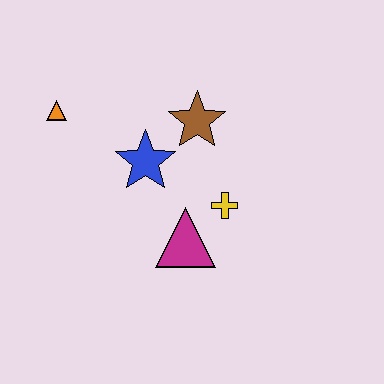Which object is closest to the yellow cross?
The magenta triangle is closest to the yellow cross.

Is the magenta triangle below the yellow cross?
Yes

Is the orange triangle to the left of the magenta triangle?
Yes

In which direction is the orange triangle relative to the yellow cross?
The orange triangle is to the left of the yellow cross.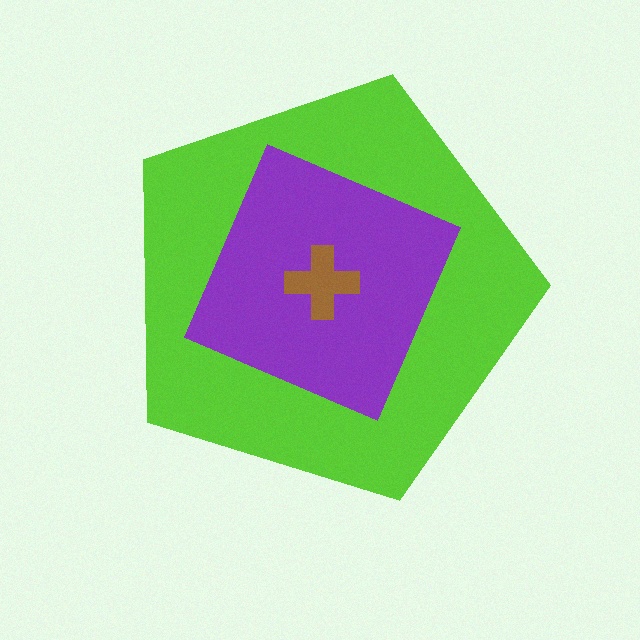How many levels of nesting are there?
3.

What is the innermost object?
The brown cross.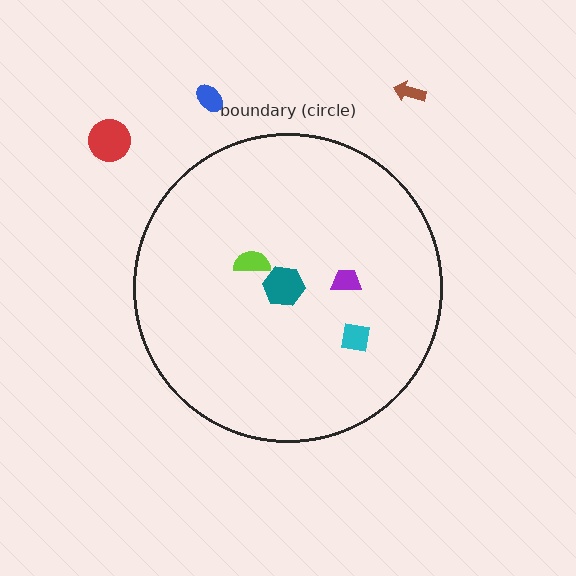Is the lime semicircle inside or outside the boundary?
Inside.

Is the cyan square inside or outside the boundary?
Inside.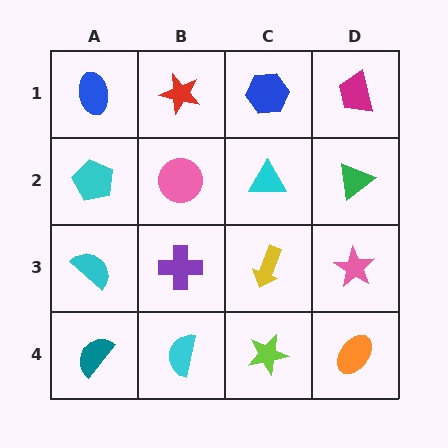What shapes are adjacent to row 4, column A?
A cyan semicircle (row 3, column A), a cyan semicircle (row 4, column B).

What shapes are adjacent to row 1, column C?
A cyan triangle (row 2, column C), a red star (row 1, column B), a magenta trapezoid (row 1, column D).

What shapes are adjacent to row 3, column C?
A cyan triangle (row 2, column C), a lime star (row 4, column C), a purple cross (row 3, column B), a pink star (row 3, column D).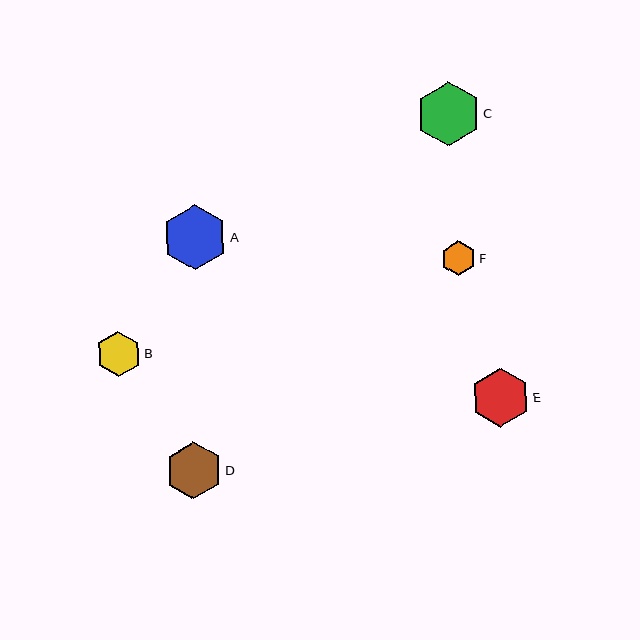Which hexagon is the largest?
Hexagon A is the largest with a size of approximately 64 pixels.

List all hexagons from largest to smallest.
From largest to smallest: A, C, E, D, B, F.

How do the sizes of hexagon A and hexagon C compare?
Hexagon A and hexagon C are approximately the same size.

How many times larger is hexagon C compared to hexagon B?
Hexagon C is approximately 1.4 times the size of hexagon B.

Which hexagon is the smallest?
Hexagon F is the smallest with a size of approximately 34 pixels.